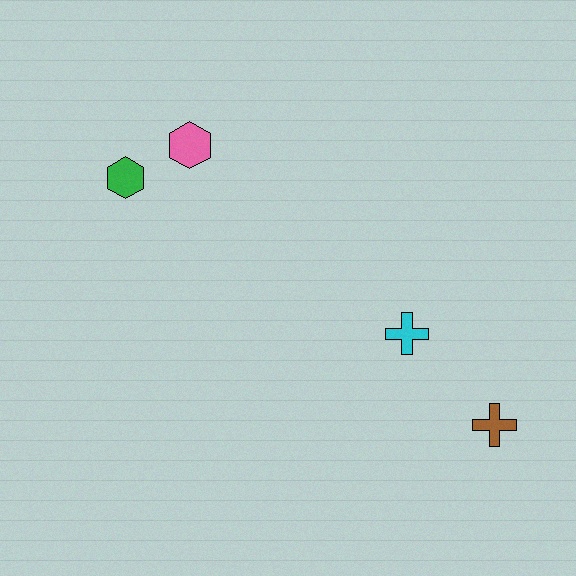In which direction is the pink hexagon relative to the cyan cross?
The pink hexagon is to the left of the cyan cross.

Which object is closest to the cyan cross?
The brown cross is closest to the cyan cross.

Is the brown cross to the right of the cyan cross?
Yes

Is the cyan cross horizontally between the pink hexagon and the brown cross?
Yes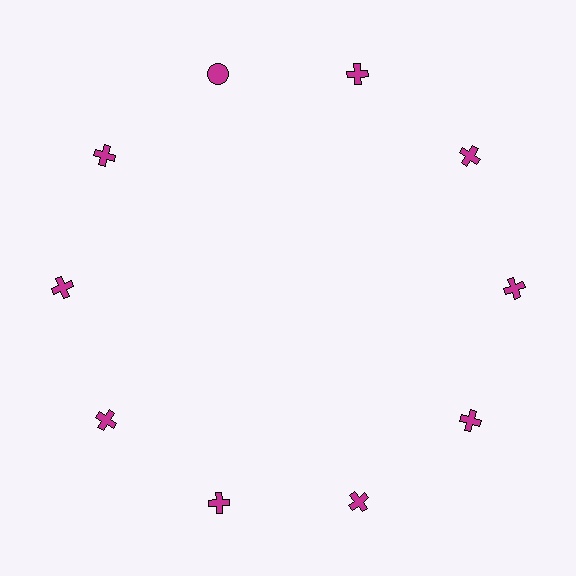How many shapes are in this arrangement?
There are 10 shapes arranged in a ring pattern.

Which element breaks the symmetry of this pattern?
The magenta circle at roughly the 11 o'clock position breaks the symmetry. All other shapes are magenta crosses.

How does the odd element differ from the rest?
It has a different shape: circle instead of cross.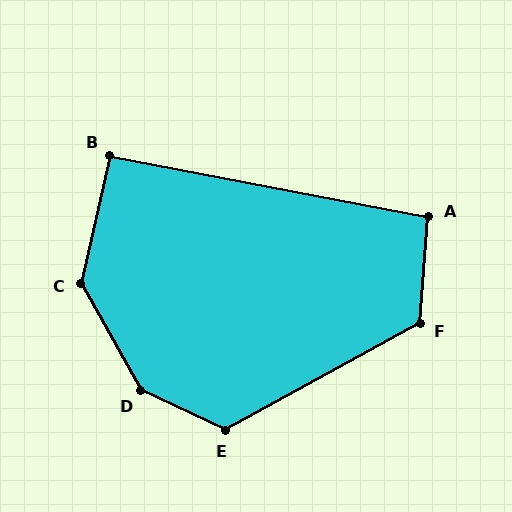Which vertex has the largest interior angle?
D, at approximately 144 degrees.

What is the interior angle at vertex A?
Approximately 96 degrees (obtuse).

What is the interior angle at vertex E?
Approximately 126 degrees (obtuse).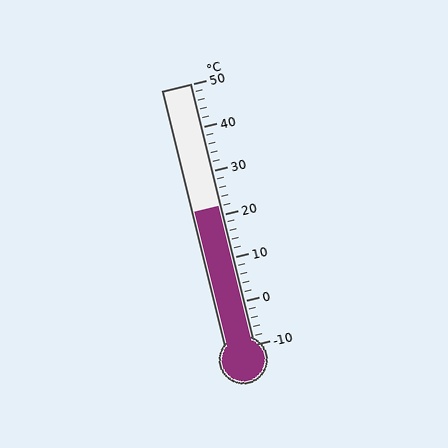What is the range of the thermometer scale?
The thermometer scale ranges from -10°C to 50°C.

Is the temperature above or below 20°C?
The temperature is above 20°C.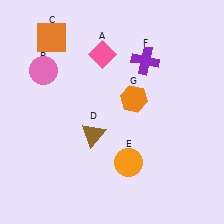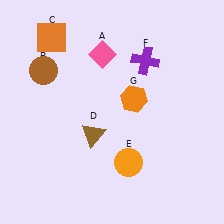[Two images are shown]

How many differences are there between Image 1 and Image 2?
There is 1 difference between the two images.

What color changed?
The circle (B) changed from pink in Image 1 to brown in Image 2.